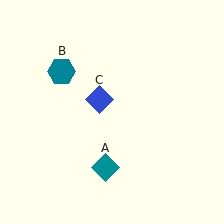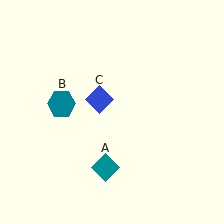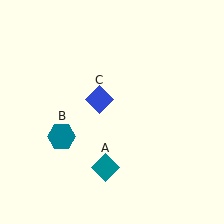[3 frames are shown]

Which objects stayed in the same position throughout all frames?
Teal diamond (object A) and blue diamond (object C) remained stationary.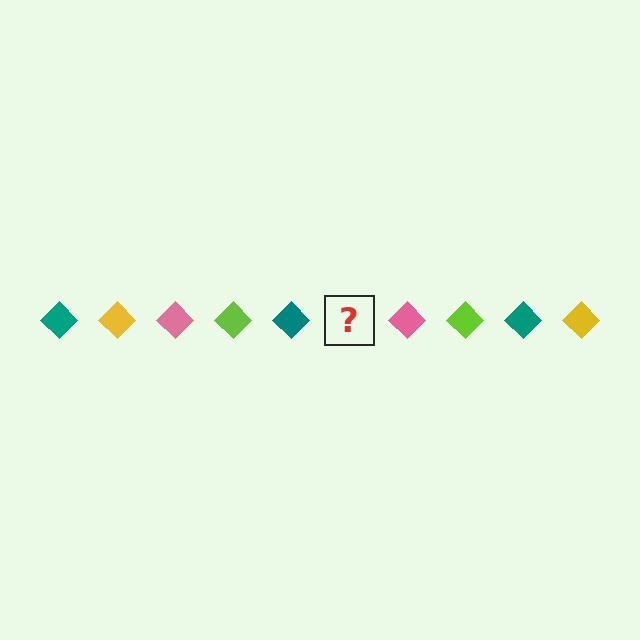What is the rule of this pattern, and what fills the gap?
The rule is that the pattern cycles through teal, yellow, pink, lime diamonds. The gap should be filled with a yellow diamond.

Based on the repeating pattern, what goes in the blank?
The blank should be a yellow diamond.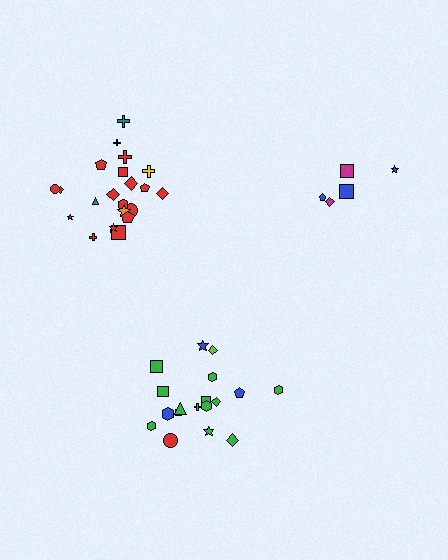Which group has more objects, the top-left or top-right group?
The top-left group.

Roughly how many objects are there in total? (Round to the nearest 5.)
Roughly 45 objects in total.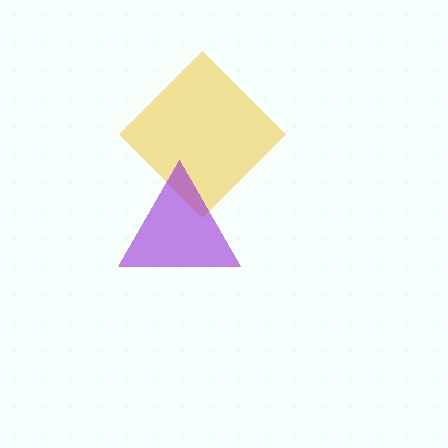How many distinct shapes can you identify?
There are 2 distinct shapes: a yellow diamond, a purple triangle.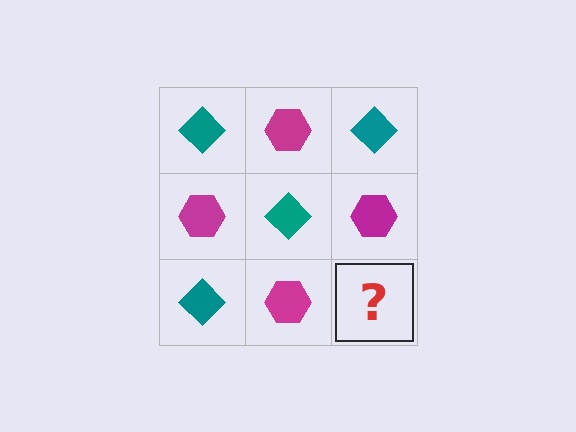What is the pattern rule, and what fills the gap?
The rule is that it alternates teal diamond and magenta hexagon in a checkerboard pattern. The gap should be filled with a teal diamond.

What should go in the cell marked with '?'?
The missing cell should contain a teal diamond.